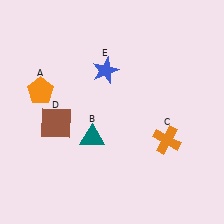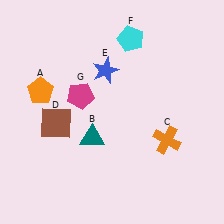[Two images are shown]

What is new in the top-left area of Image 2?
A magenta pentagon (G) was added in the top-left area of Image 2.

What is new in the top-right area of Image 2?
A cyan pentagon (F) was added in the top-right area of Image 2.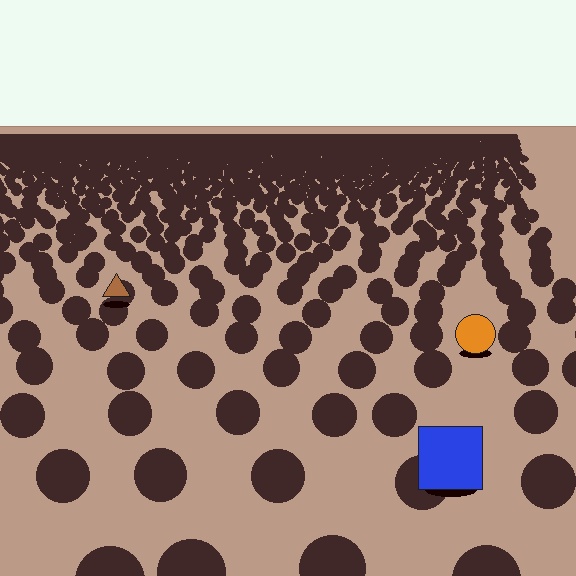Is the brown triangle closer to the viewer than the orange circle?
No. The orange circle is closer — you can tell from the texture gradient: the ground texture is coarser near it.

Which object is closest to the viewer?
The blue square is closest. The texture marks near it are larger and more spread out.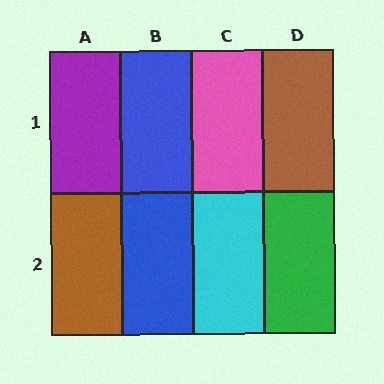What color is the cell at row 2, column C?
Cyan.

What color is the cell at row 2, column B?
Blue.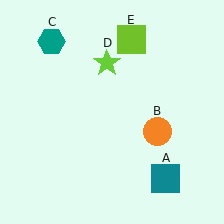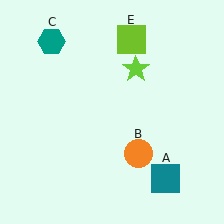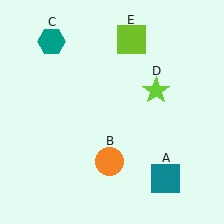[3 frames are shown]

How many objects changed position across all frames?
2 objects changed position: orange circle (object B), lime star (object D).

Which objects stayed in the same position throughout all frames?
Teal square (object A) and teal hexagon (object C) and lime square (object E) remained stationary.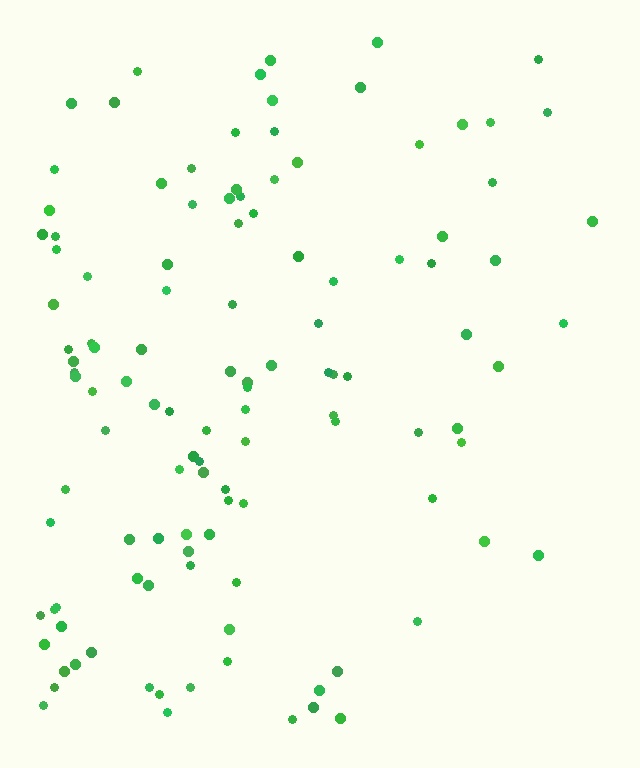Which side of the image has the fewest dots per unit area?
The right.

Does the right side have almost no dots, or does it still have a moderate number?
Still a moderate number, just noticeably fewer than the left.